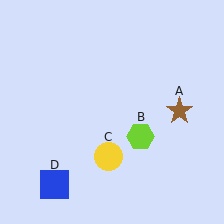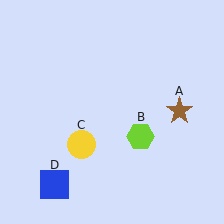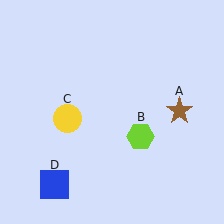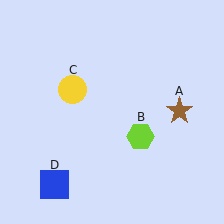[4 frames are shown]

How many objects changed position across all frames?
1 object changed position: yellow circle (object C).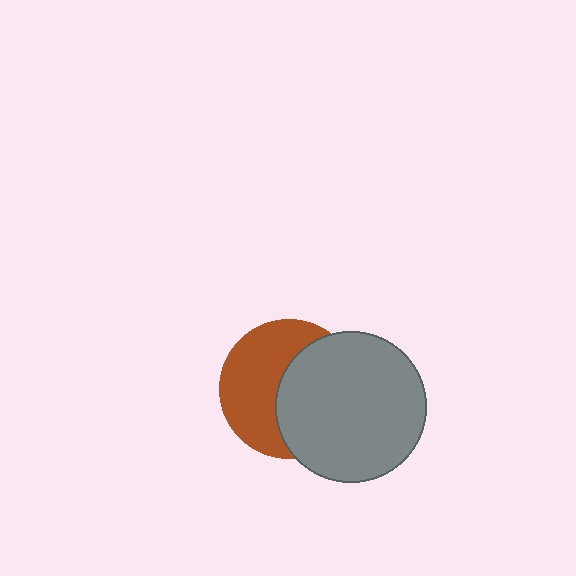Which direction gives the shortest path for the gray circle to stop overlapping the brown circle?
Moving right gives the shortest separation.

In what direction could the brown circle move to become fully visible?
The brown circle could move left. That would shift it out from behind the gray circle entirely.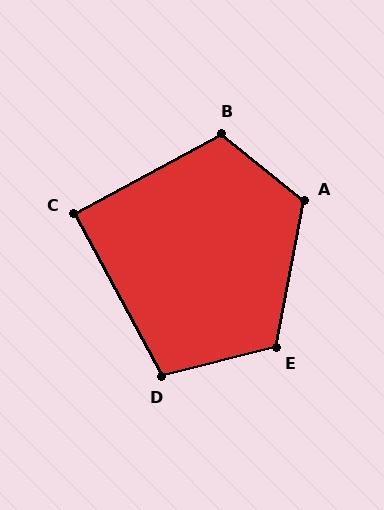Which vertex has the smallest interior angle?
C, at approximately 90 degrees.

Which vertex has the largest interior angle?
A, at approximately 118 degrees.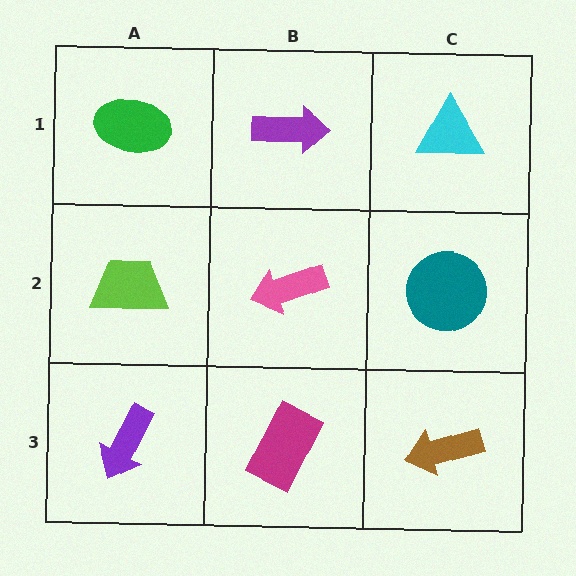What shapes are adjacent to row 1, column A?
A lime trapezoid (row 2, column A), a purple arrow (row 1, column B).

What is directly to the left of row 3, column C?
A magenta rectangle.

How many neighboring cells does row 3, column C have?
2.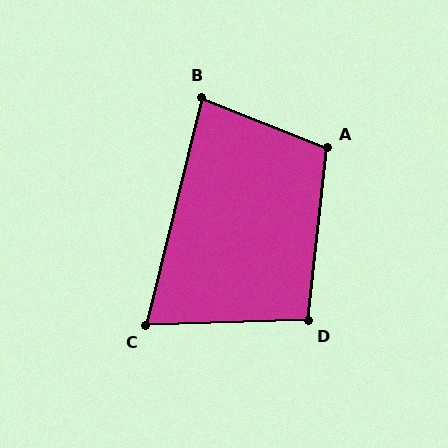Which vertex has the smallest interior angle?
C, at approximately 75 degrees.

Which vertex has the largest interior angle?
A, at approximately 105 degrees.